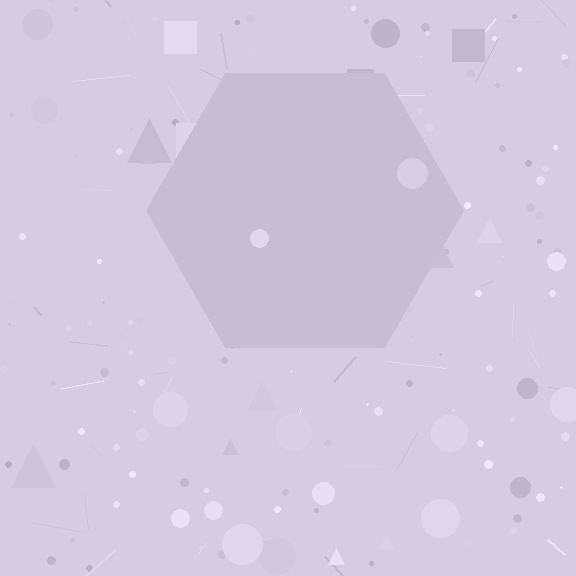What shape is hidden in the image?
A hexagon is hidden in the image.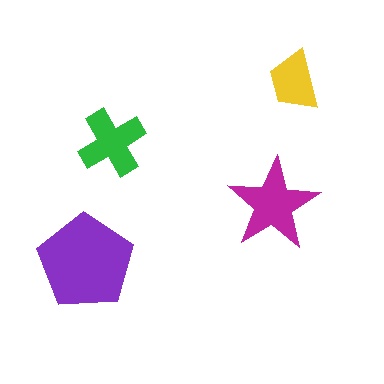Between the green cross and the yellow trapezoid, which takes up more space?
The green cross.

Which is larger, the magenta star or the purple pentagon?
The purple pentagon.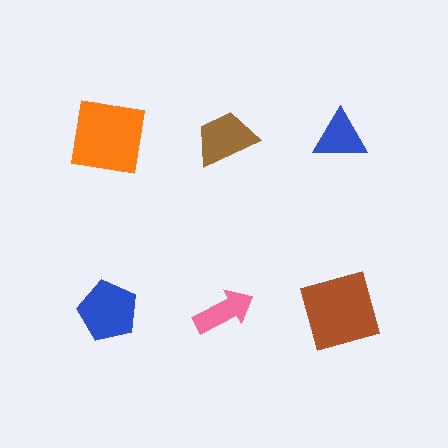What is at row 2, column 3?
A brown square.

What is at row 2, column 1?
A blue pentagon.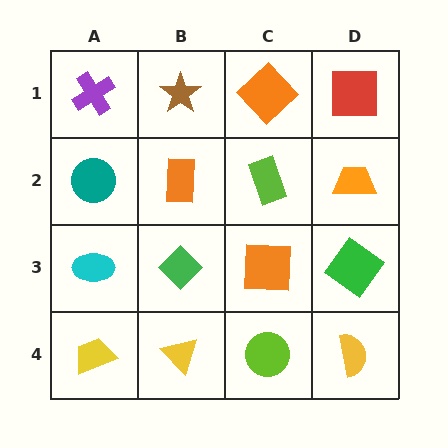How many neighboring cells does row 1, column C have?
3.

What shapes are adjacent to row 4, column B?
A green diamond (row 3, column B), a yellow trapezoid (row 4, column A), a lime circle (row 4, column C).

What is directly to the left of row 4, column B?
A yellow trapezoid.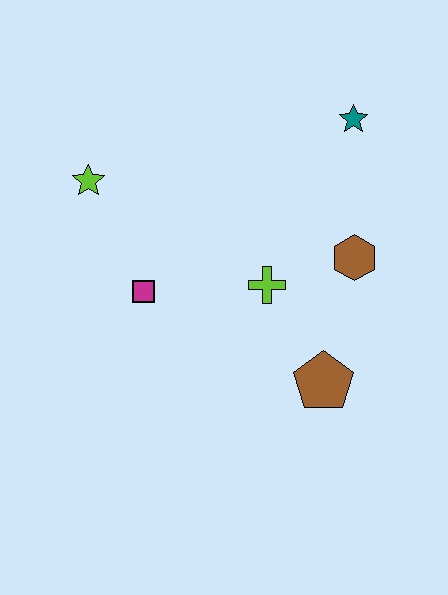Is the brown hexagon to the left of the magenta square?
No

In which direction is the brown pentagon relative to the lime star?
The brown pentagon is to the right of the lime star.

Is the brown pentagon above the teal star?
No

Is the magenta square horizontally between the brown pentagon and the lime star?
Yes